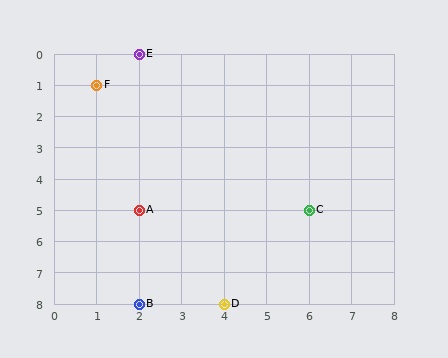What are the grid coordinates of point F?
Point F is at grid coordinates (1, 1).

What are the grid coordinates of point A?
Point A is at grid coordinates (2, 5).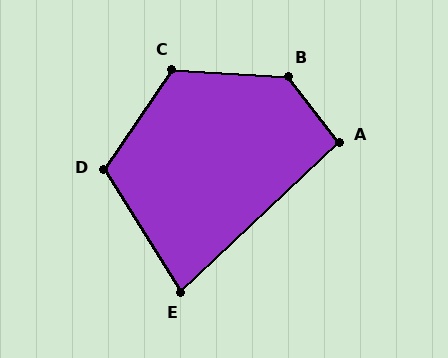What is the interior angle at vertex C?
Approximately 121 degrees (obtuse).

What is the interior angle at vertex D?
Approximately 113 degrees (obtuse).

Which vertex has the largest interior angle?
B, at approximately 131 degrees.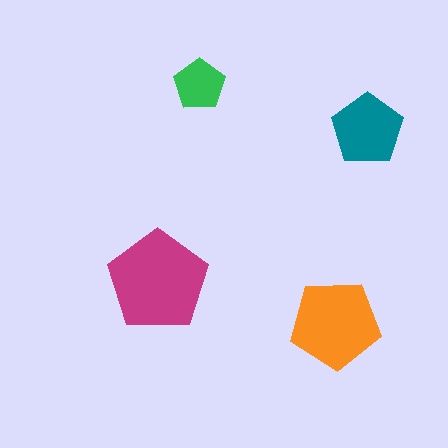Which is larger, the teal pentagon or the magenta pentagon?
The magenta one.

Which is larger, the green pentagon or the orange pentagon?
The orange one.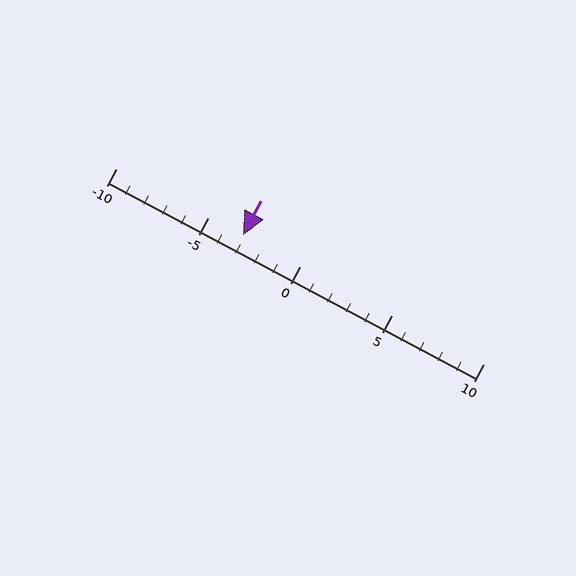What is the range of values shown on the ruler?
The ruler shows values from -10 to 10.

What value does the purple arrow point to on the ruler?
The purple arrow points to approximately -3.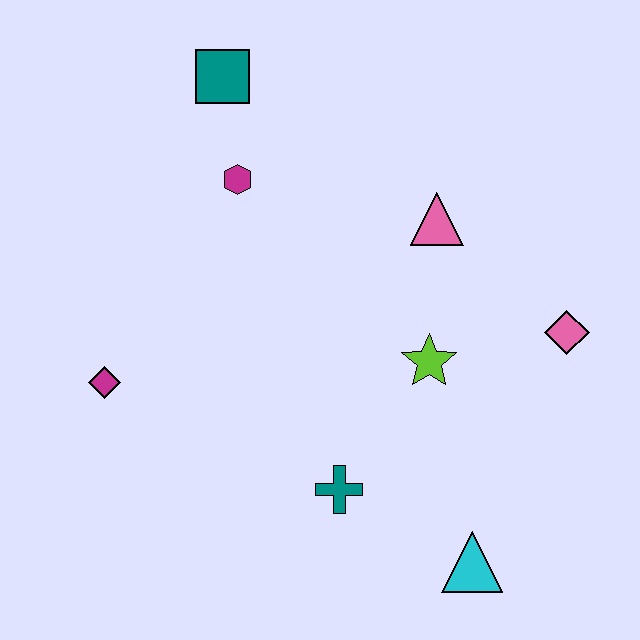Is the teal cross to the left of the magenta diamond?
No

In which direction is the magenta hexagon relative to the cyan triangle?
The magenta hexagon is above the cyan triangle.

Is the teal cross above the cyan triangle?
Yes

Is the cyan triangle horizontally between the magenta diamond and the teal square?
No